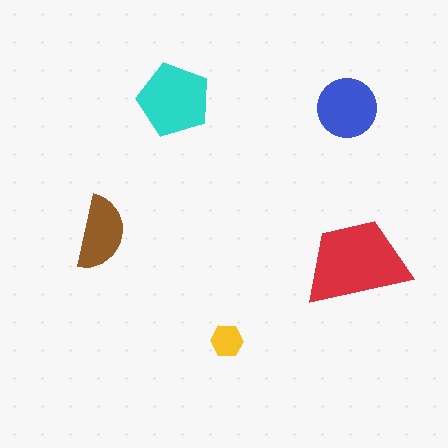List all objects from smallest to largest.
The yellow hexagon, the brown semicircle, the blue circle, the cyan pentagon, the red trapezoid.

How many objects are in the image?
There are 5 objects in the image.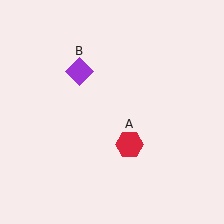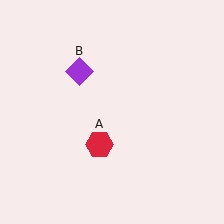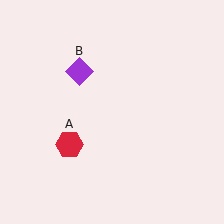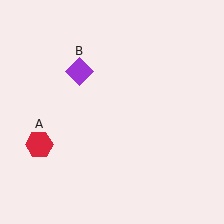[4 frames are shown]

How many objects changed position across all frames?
1 object changed position: red hexagon (object A).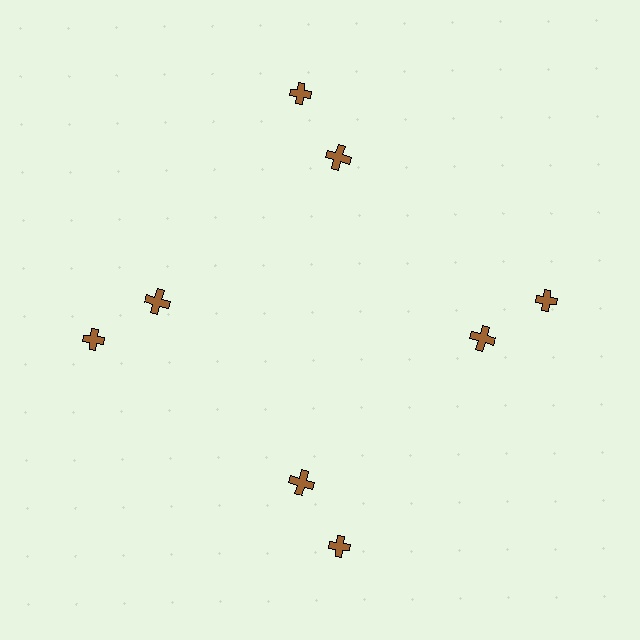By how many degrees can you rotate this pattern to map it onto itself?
The pattern maps onto itself every 90 degrees of rotation.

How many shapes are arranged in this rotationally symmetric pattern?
There are 8 shapes, arranged in 4 groups of 2.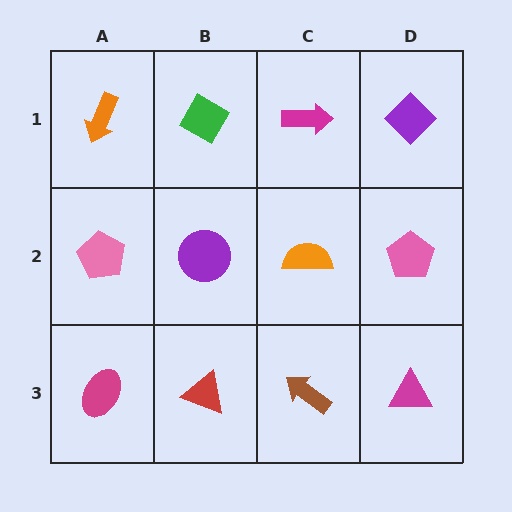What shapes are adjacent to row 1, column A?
A pink pentagon (row 2, column A), a green diamond (row 1, column B).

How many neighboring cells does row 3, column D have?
2.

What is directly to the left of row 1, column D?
A magenta arrow.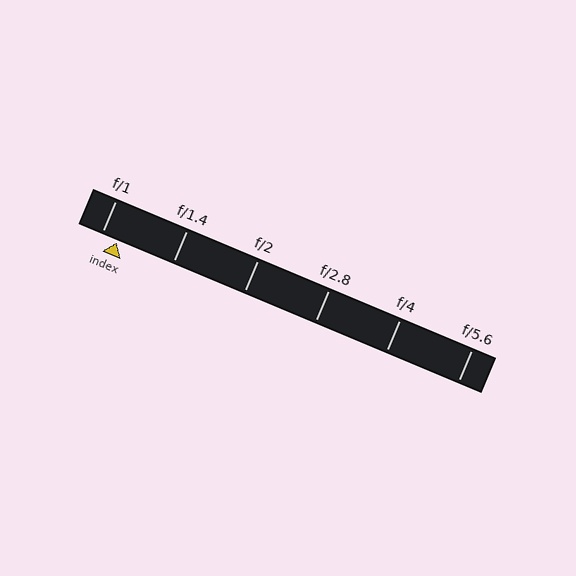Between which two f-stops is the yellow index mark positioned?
The index mark is between f/1 and f/1.4.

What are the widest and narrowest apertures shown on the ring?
The widest aperture shown is f/1 and the narrowest is f/5.6.